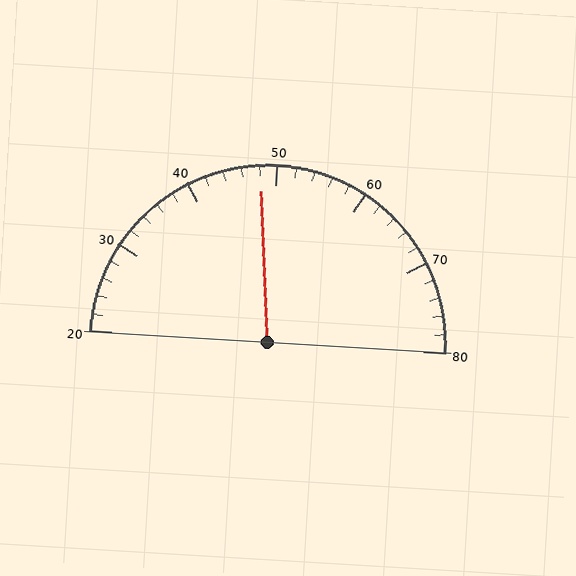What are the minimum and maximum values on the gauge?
The gauge ranges from 20 to 80.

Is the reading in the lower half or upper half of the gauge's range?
The reading is in the lower half of the range (20 to 80).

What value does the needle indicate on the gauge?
The needle indicates approximately 48.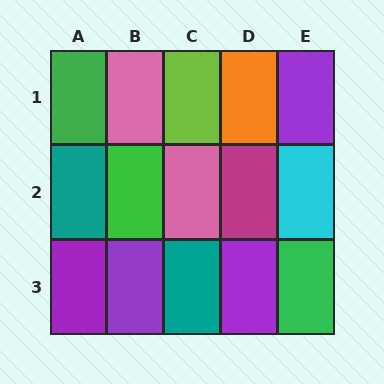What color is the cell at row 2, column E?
Cyan.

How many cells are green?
3 cells are green.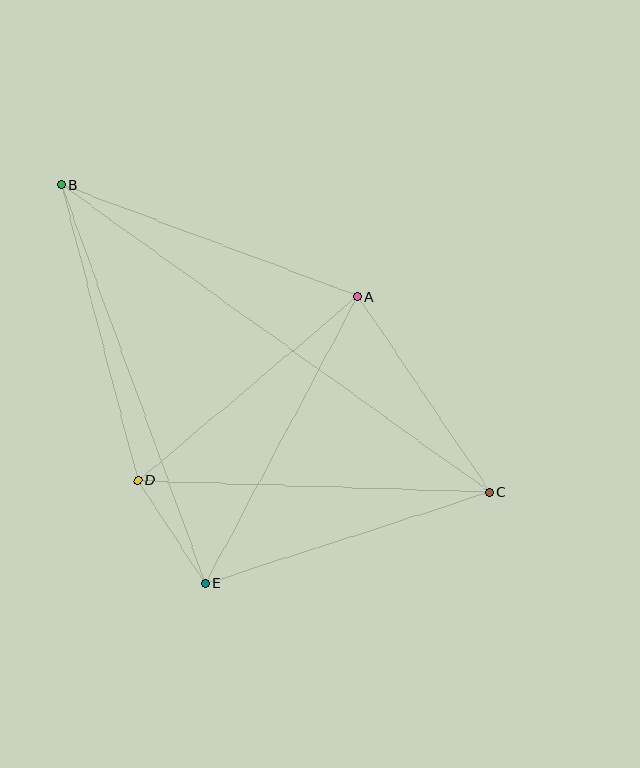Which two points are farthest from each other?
Points B and C are farthest from each other.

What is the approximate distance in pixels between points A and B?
The distance between A and B is approximately 317 pixels.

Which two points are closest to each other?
Points D and E are closest to each other.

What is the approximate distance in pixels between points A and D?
The distance between A and D is approximately 287 pixels.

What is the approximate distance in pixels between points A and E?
The distance between A and E is approximately 325 pixels.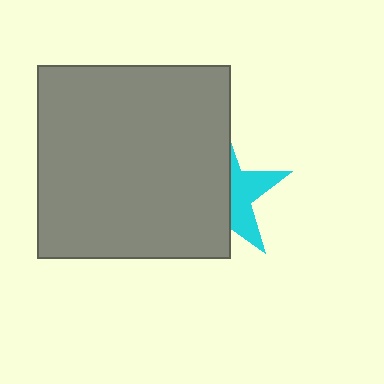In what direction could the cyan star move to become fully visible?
The cyan star could move right. That would shift it out from behind the gray square entirely.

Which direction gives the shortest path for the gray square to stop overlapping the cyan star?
Moving left gives the shortest separation.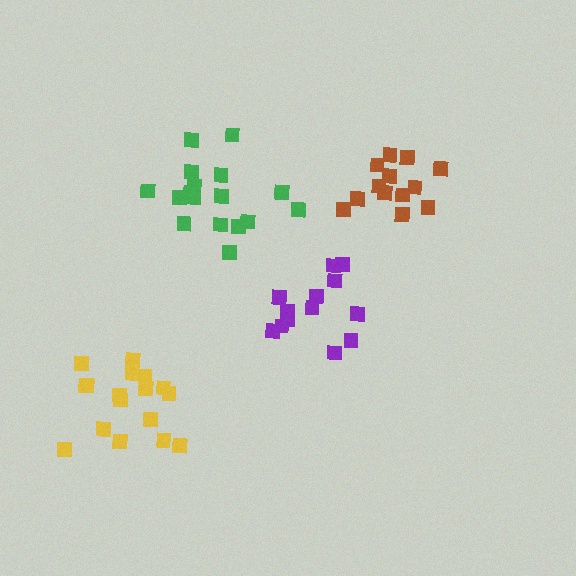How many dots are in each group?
Group 1: 17 dots, Group 2: 13 dots, Group 3: 19 dots, Group 4: 13 dots (62 total).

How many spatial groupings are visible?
There are 4 spatial groupings.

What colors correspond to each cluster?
The clusters are colored: green, purple, yellow, brown.